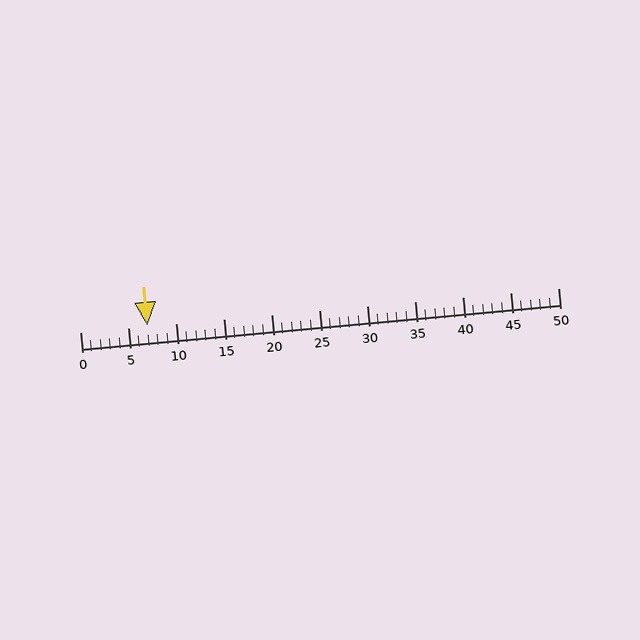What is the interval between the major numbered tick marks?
The major tick marks are spaced 5 units apart.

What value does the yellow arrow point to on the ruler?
The yellow arrow points to approximately 7.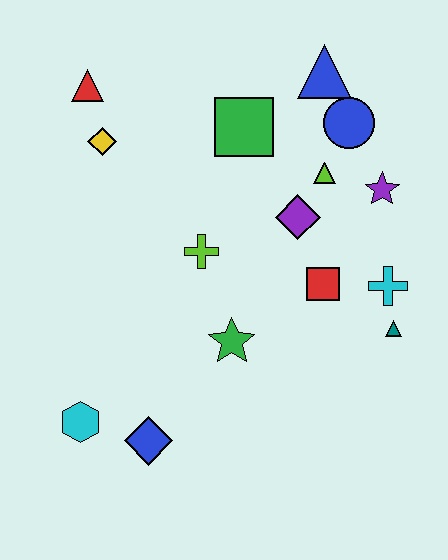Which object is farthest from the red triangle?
The teal triangle is farthest from the red triangle.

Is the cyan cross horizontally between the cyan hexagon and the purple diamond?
No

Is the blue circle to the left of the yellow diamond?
No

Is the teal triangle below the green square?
Yes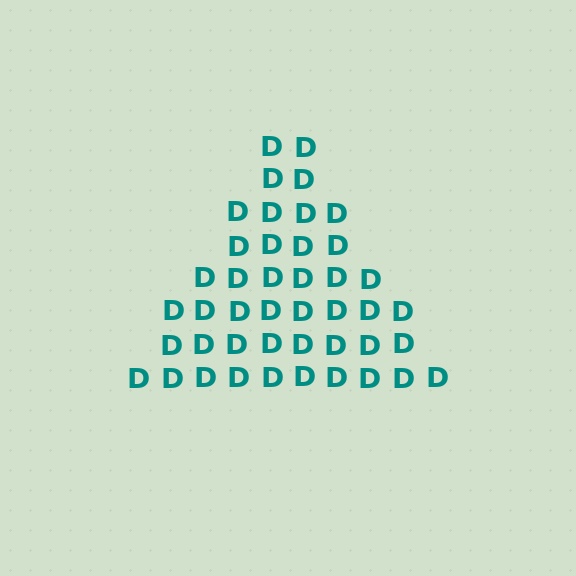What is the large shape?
The large shape is a triangle.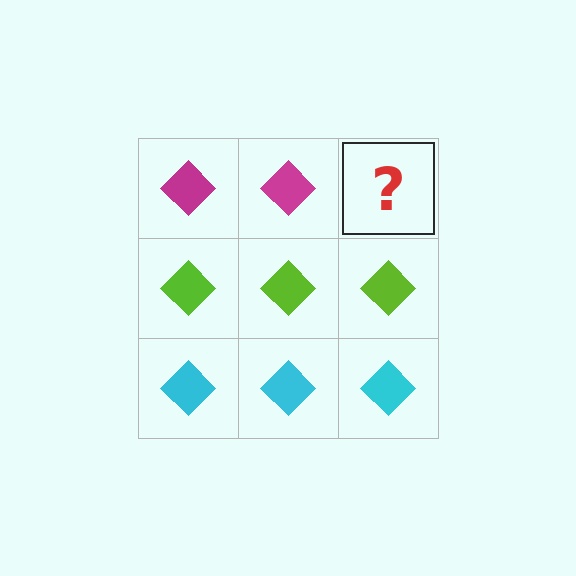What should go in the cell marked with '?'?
The missing cell should contain a magenta diamond.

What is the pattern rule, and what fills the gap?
The rule is that each row has a consistent color. The gap should be filled with a magenta diamond.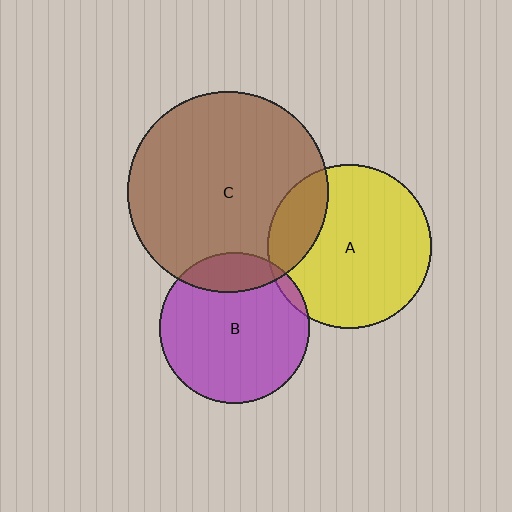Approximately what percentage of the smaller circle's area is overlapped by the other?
Approximately 20%.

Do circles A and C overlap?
Yes.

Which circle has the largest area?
Circle C (brown).